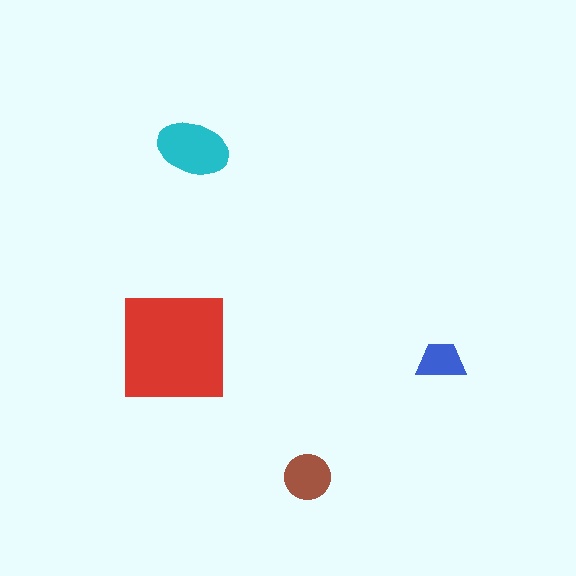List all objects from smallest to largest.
The blue trapezoid, the brown circle, the cyan ellipse, the red square.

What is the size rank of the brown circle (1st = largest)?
3rd.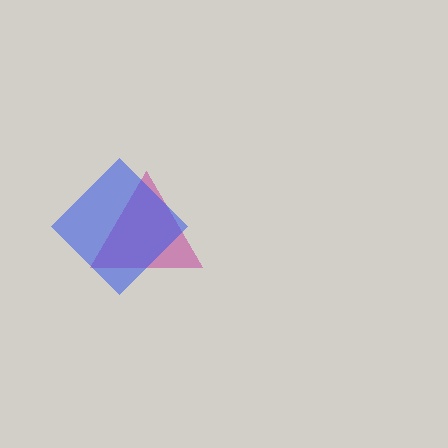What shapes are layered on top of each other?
The layered shapes are: a magenta triangle, a blue diamond.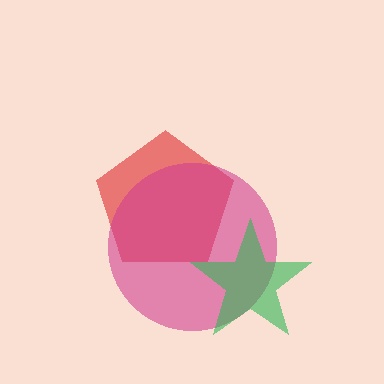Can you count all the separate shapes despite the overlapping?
Yes, there are 3 separate shapes.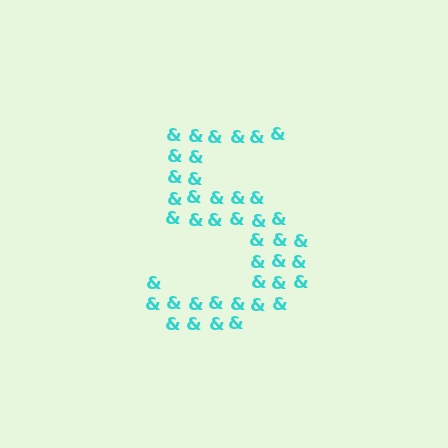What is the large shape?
The large shape is the digit 5.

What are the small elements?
The small elements are ampersands.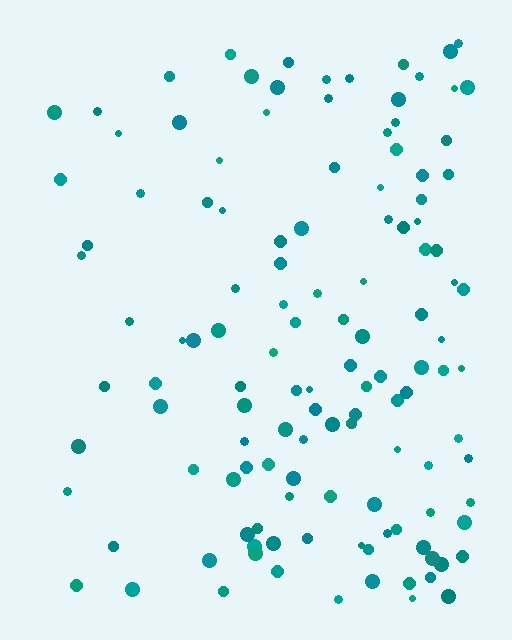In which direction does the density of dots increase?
From left to right, with the right side densest.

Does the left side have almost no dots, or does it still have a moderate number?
Still a moderate number, just noticeably fewer than the right.